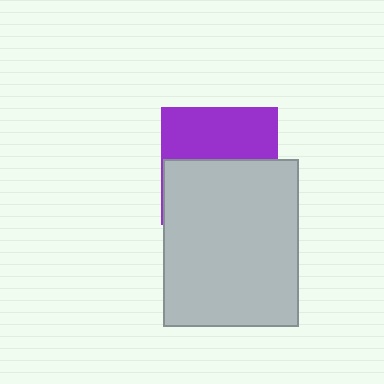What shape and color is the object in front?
The object in front is a light gray rectangle.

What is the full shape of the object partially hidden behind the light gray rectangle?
The partially hidden object is a purple square.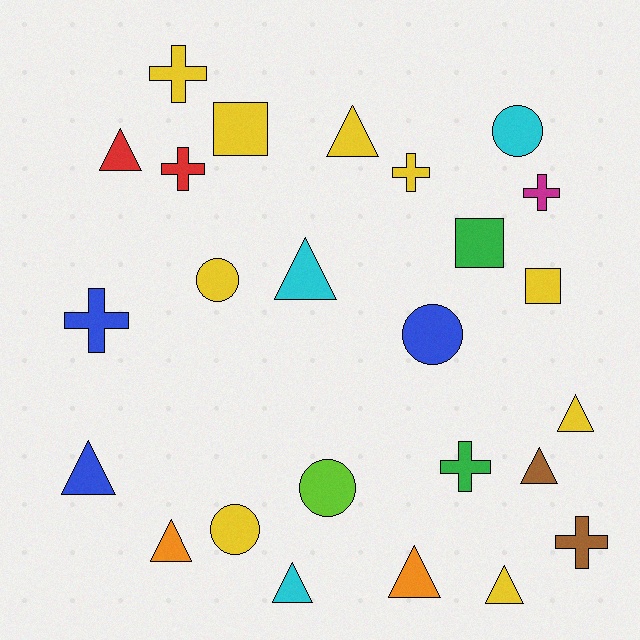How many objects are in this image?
There are 25 objects.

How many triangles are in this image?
There are 10 triangles.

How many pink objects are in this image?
There are no pink objects.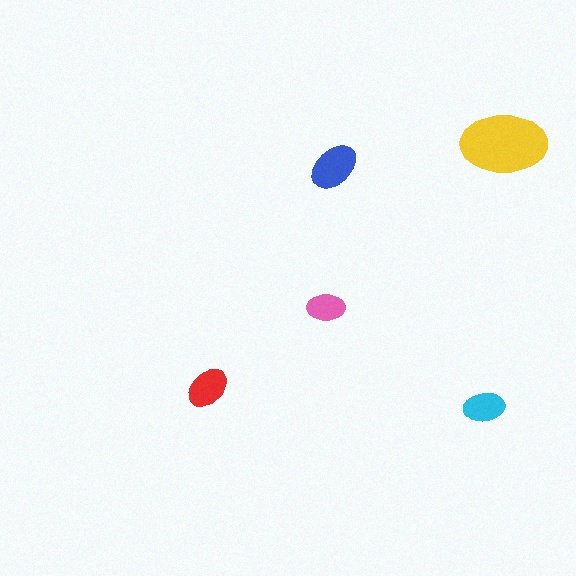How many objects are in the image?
There are 5 objects in the image.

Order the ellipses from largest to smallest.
the yellow one, the blue one, the red one, the cyan one, the pink one.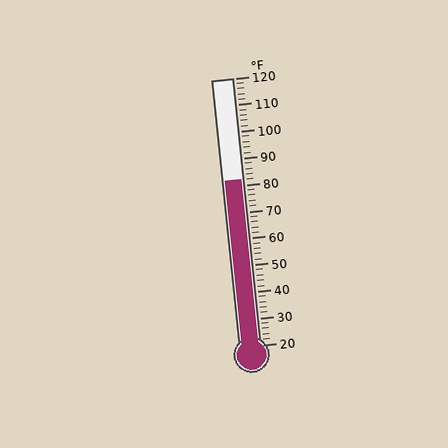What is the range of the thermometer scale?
The thermometer scale ranges from 20°F to 120°F.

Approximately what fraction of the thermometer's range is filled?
The thermometer is filled to approximately 60% of its range.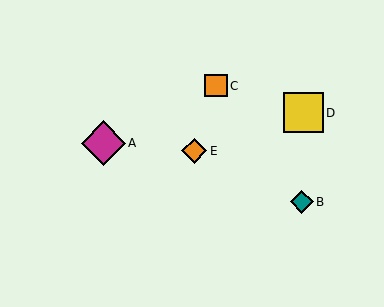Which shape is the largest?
The magenta diamond (labeled A) is the largest.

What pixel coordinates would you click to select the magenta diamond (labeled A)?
Click at (103, 143) to select the magenta diamond A.